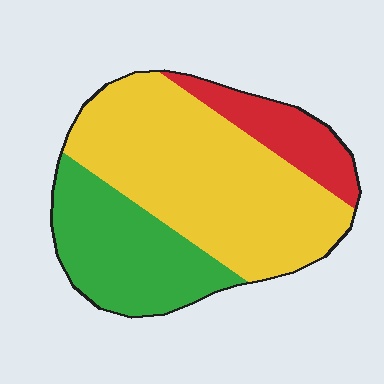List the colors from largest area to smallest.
From largest to smallest: yellow, green, red.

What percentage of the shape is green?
Green covers 29% of the shape.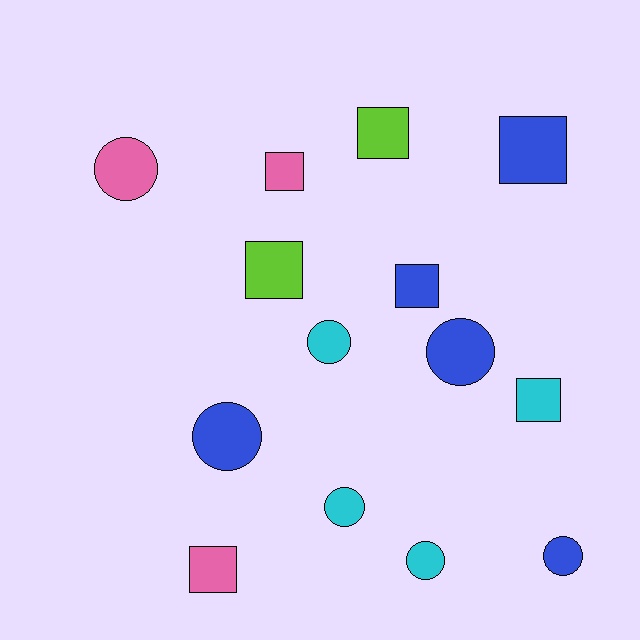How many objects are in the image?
There are 14 objects.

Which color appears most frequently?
Blue, with 5 objects.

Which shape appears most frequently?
Square, with 7 objects.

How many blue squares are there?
There are 2 blue squares.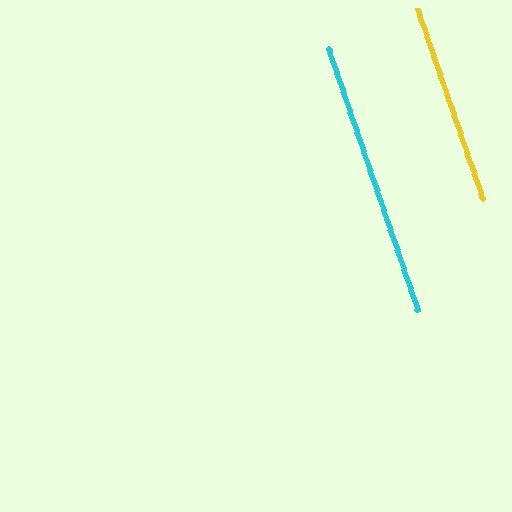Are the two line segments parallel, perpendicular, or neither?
Parallel — their directions differ by only 0.4°.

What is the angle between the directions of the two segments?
Approximately 0 degrees.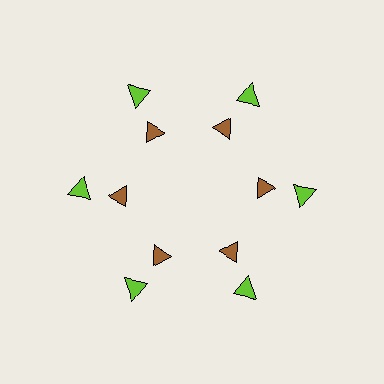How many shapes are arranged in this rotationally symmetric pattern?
There are 12 shapes, arranged in 6 groups of 2.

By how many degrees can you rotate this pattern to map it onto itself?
The pattern maps onto itself every 60 degrees of rotation.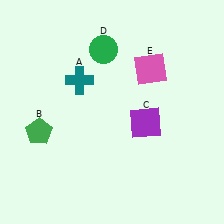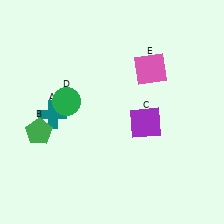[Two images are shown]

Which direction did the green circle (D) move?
The green circle (D) moved down.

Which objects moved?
The objects that moved are: the teal cross (A), the green circle (D).